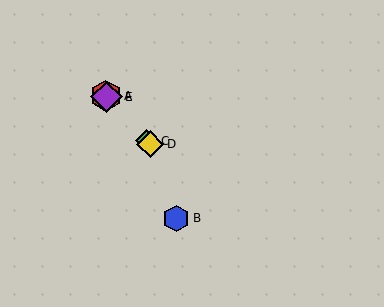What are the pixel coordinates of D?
Object D is at (150, 144).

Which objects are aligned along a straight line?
Objects A, C, D, E are aligned along a straight line.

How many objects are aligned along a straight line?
4 objects (A, C, D, E) are aligned along a straight line.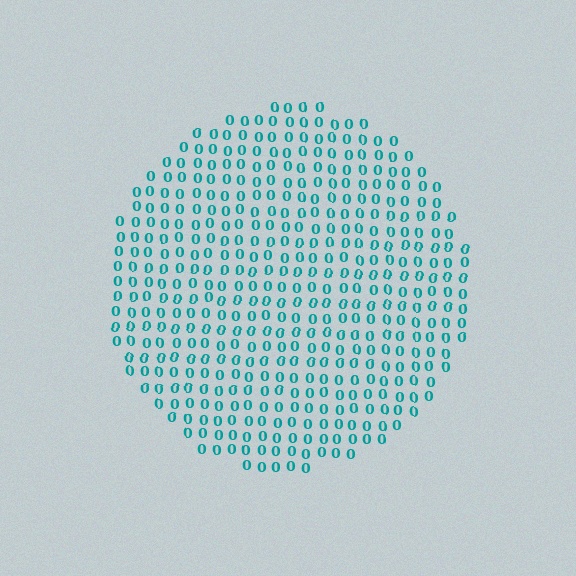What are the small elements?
The small elements are digit 0's.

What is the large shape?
The large shape is a circle.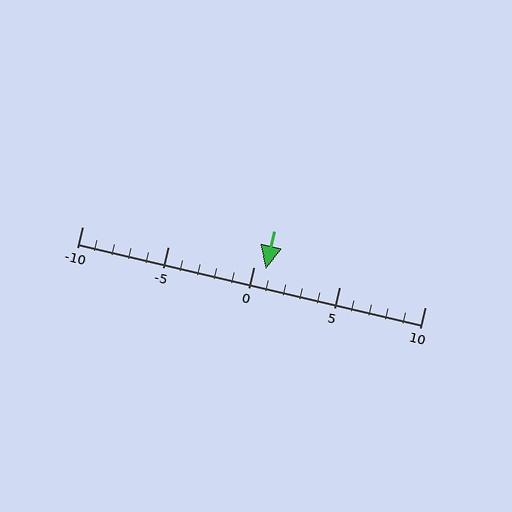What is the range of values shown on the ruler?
The ruler shows values from -10 to 10.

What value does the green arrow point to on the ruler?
The green arrow points to approximately 1.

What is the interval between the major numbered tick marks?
The major tick marks are spaced 5 units apart.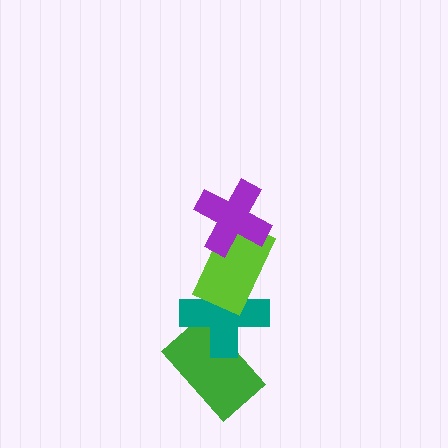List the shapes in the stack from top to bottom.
From top to bottom: the purple cross, the lime rectangle, the teal cross, the green rectangle.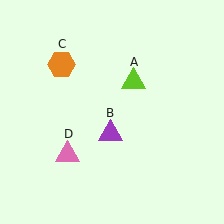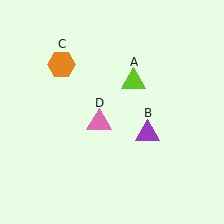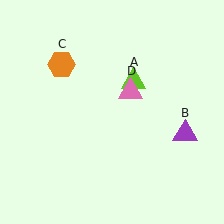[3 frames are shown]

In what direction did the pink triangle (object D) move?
The pink triangle (object D) moved up and to the right.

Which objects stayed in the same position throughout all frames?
Lime triangle (object A) and orange hexagon (object C) remained stationary.